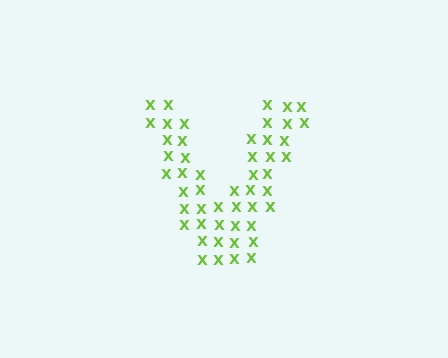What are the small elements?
The small elements are letter X's.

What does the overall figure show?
The overall figure shows the letter V.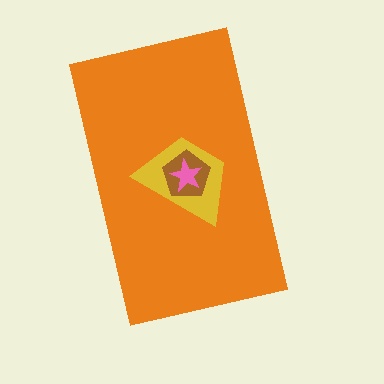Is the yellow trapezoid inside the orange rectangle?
Yes.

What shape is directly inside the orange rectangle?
The yellow trapezoid.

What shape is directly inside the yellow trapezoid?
The brown pentagon.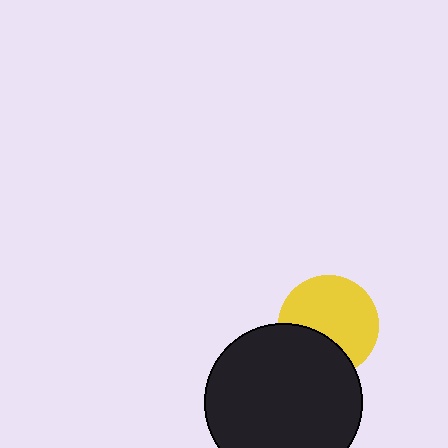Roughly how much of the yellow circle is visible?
Most of it is visible (roughly 68%).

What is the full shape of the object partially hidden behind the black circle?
The partially hidden object is a yellow circle.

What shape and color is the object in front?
The object in front is a black circle.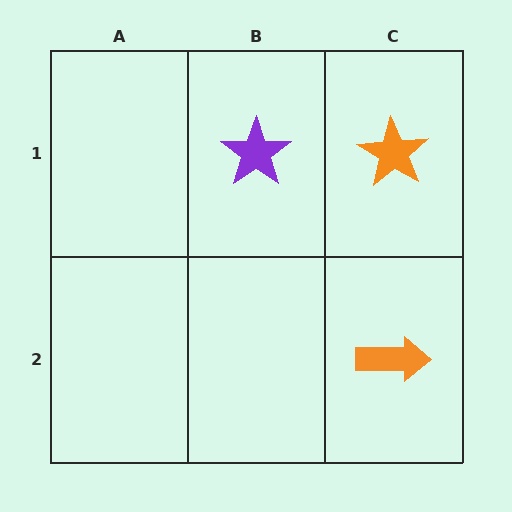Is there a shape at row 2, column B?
No, that cell is empty.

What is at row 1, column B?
A purple star.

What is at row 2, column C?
An orange arrow.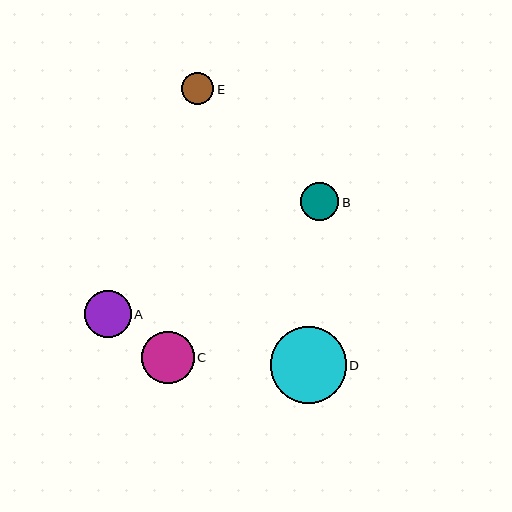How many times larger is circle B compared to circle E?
Circle B is approximately 1.2 times the size of circle E.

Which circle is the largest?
Circle D is the largest with a size of approximately 76 pixels.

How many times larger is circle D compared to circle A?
Circle D is approximately 1.6 times the size of circle A.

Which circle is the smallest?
Circle E is the smallest with a size of approximately 33 pixels.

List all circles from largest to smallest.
From largest to smallest: D, C, A, B, E.